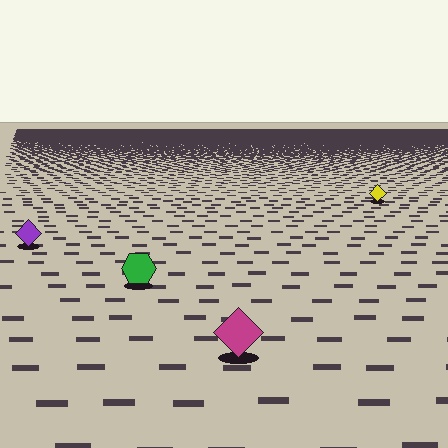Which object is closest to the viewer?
The magenta diamond is closest. The texture marks near it are larger and more spread out.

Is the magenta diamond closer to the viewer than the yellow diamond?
Yes. The magenta diamond is closer — you can tell from the texture gradient: the ground texture is coarser near it.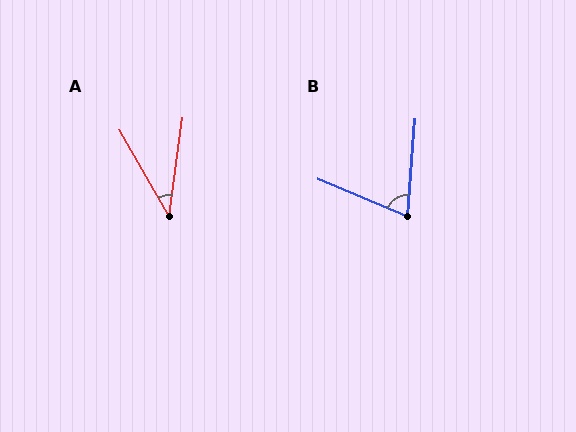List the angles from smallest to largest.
A (37°), B (72°).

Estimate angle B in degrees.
Approximately 72 degrees.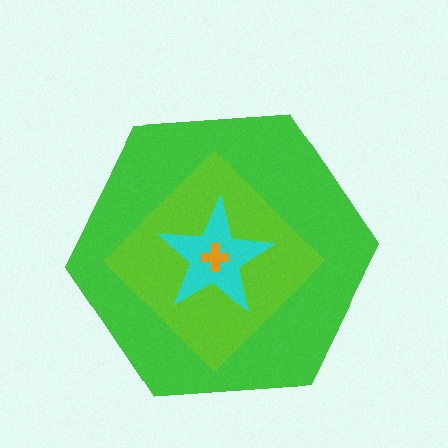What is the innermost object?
The orange cross.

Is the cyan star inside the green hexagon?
Yes.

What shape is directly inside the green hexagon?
The lime diamond.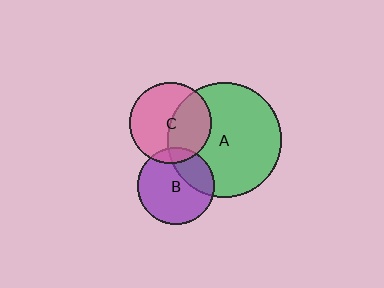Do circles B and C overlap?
Yes.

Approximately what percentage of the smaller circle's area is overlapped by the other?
Approximately 10%.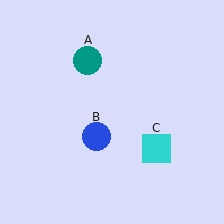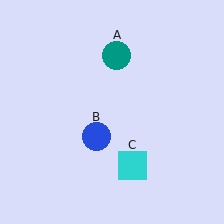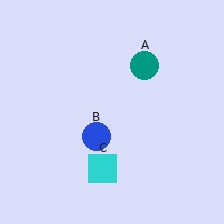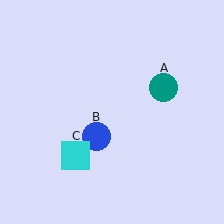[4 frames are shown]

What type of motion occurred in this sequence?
The teal circle (object A), cyan square (object C) rotated clockwise around the center of the scene.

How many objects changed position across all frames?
2 objects changed position: teal circle (object A), cyan square (object C).